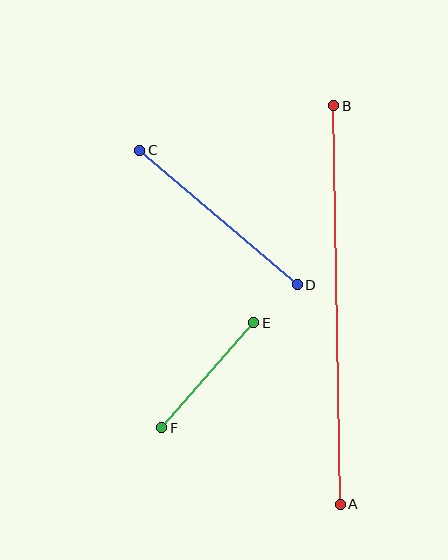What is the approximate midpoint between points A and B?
The midpoint is at approximately (337, 305) pixels.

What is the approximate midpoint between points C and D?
The midpoint is at approximately (218, 218) pixels.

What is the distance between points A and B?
The distance is approximately 399 pixels.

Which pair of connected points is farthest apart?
Points A and B are farthest apart.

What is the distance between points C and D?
The distance is approximately 207 pixels.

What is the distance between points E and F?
The distance is approximately 139 pixels.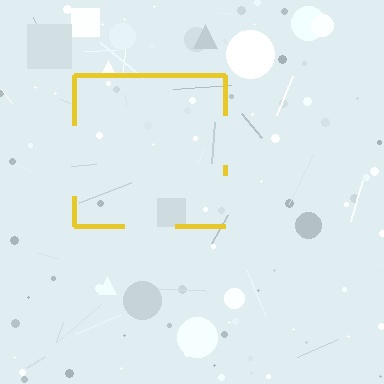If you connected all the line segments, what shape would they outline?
They would outline a square.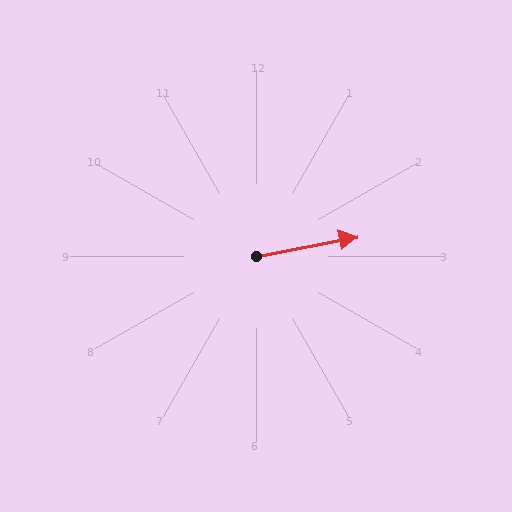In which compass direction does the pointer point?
East.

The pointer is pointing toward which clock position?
Roughly 3 o'clock.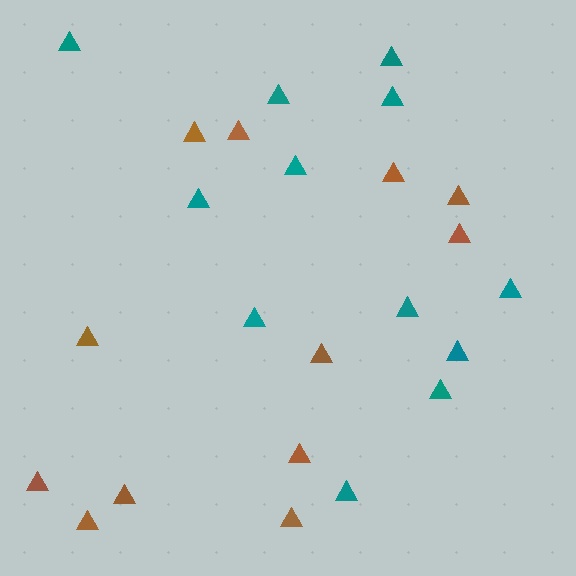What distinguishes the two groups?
There are 2 groups: one group of brown triangles (12) and one group of teal triangles (12).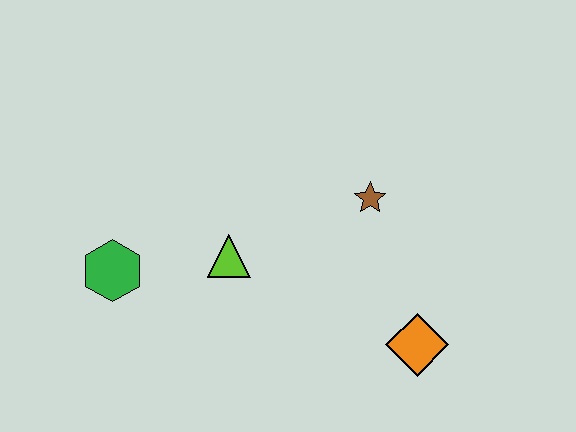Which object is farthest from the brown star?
The green hexagon is farthest from the brown star.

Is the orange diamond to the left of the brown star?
No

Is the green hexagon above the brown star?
No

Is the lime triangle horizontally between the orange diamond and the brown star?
No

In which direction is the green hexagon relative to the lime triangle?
The green hexagon is to the left of the lime triangle.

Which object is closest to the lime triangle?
The green hexagon is closest to the lime triangle.